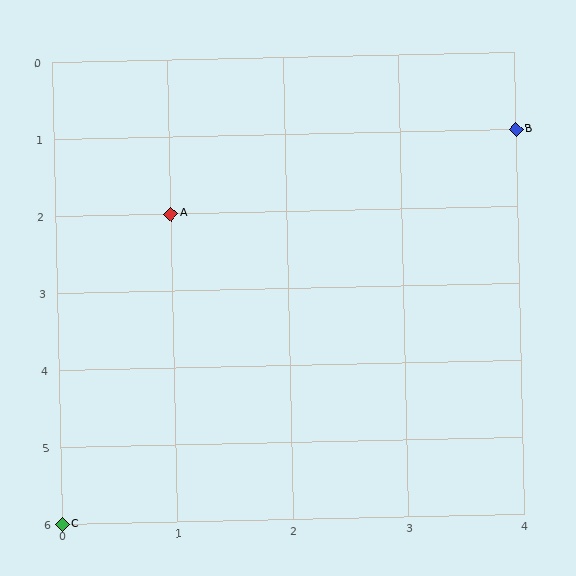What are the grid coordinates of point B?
Point B is at grid coordinates (4, 1).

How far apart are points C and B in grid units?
Points C and B are 4 columns and 5 rows apart (about 6.4 grid units diagonally).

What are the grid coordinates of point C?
Point C is at grid coordinates (0, 6).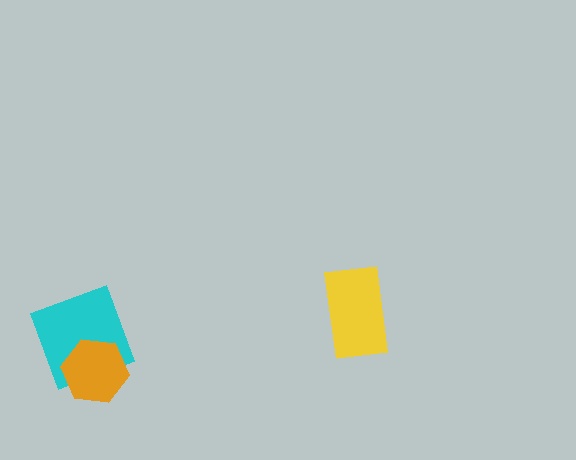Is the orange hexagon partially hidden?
No, no other shape covers it.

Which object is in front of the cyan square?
The orange hexagon is in front of the cyan square.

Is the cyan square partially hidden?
Yes, it is partially covered by another shape.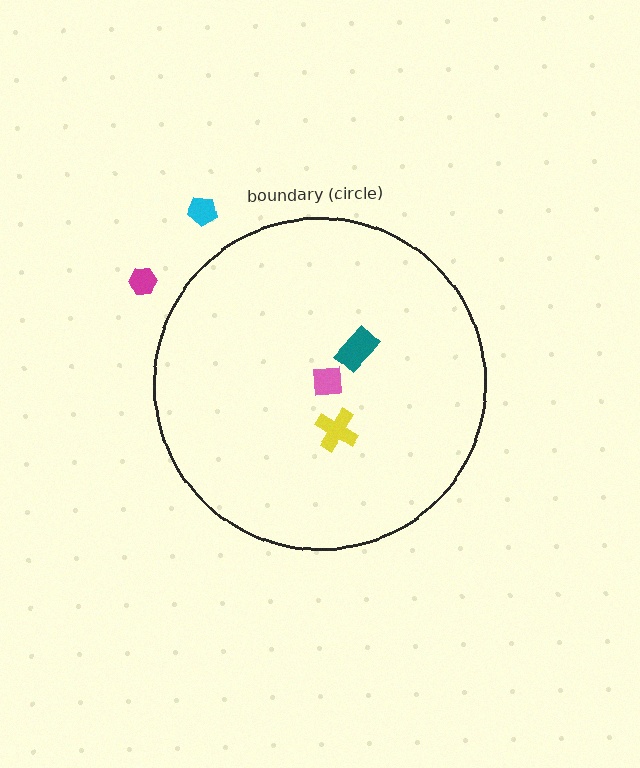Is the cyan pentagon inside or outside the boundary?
Outside.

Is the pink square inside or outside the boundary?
Inside.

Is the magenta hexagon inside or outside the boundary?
Outside.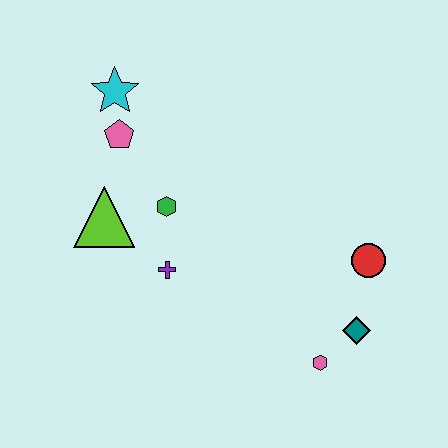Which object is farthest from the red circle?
The cyan star is farthest from the red circle.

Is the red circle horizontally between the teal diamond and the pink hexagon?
No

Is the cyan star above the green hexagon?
Yes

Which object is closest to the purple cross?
The green hexagon is closest to the purple cross.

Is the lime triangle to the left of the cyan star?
Yes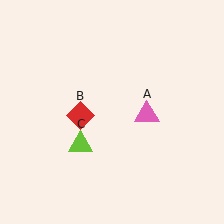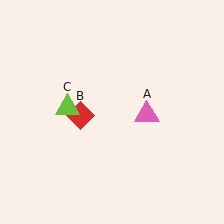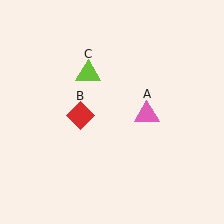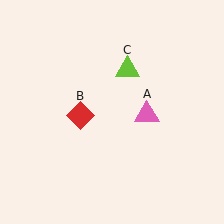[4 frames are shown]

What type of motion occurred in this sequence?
The lime triangle (object C) rotated clockwise around the center of the scene.